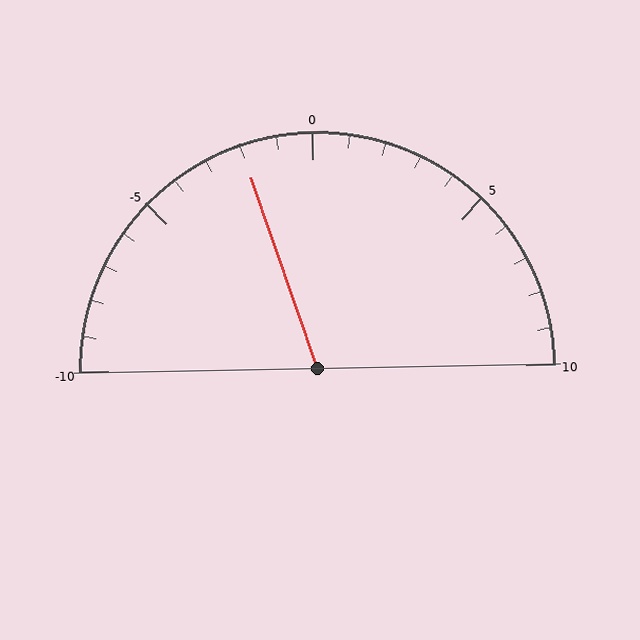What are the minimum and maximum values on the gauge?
The gauge ranges from -10 to 10.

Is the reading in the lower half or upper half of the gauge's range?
The reading is in the lower half of the range (-10 to 10).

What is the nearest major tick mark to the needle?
The nearest major tick mark is 0.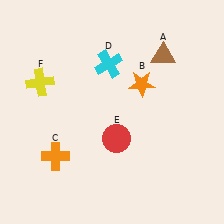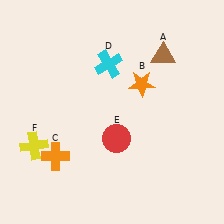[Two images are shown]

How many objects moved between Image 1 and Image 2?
1 object moved between the two images.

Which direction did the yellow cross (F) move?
The yellow cross (F) moved down.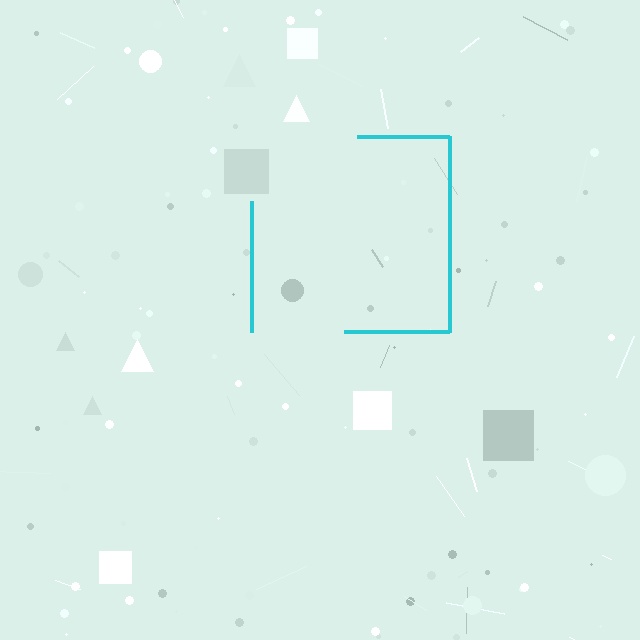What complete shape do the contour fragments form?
The contour fragments form a square.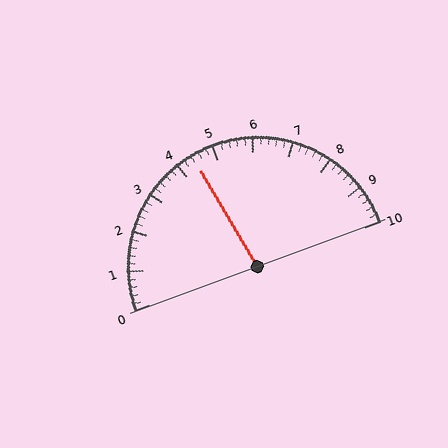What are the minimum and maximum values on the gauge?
The gauge ranges from 0 to 10.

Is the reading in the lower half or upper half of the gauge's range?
The reading is in the lower half of the range (0 to 10).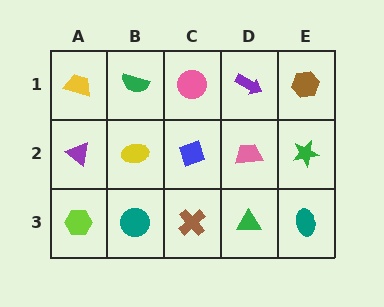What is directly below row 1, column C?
A blue diamond.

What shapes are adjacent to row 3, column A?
A purple triangle (row 2, column A), a teal circle (row 3, column B).